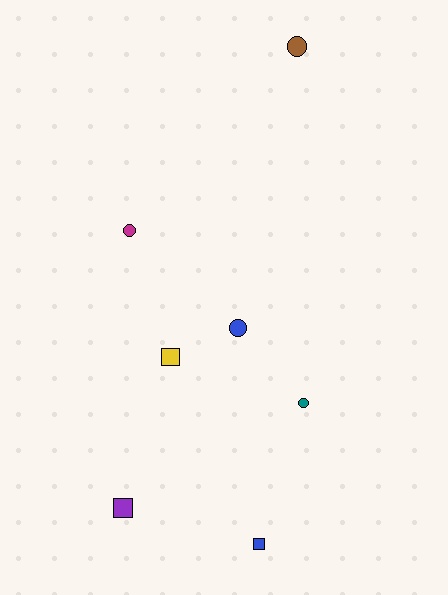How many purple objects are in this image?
There is 1 purple object.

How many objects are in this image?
There are 7 objects.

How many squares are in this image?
There are 3 squares.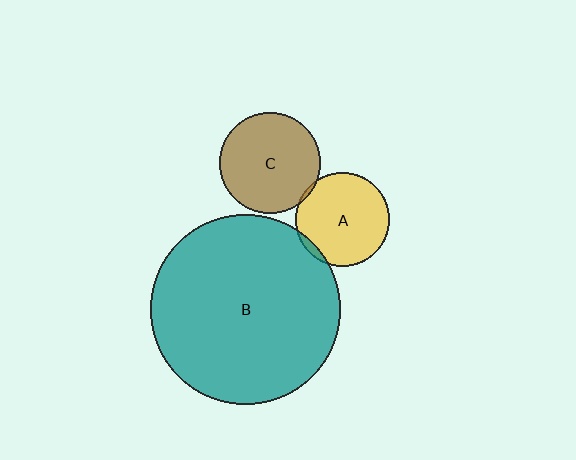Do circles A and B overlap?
Yes.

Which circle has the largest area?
Circle B (teal).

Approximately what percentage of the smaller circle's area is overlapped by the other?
Approximately 5%.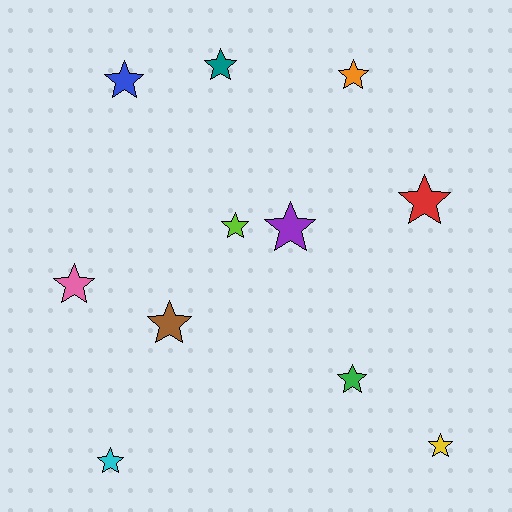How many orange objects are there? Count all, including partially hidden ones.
There is 1 orange object.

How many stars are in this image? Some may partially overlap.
There are 11 stars.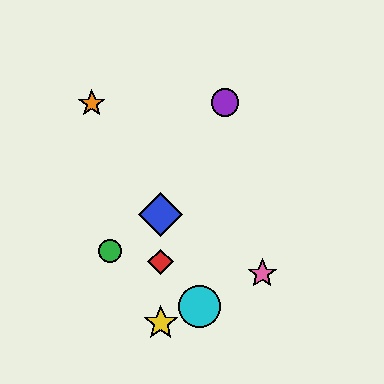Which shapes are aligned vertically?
The red diamond, the blue diamond, the yellow star are aligned vertically.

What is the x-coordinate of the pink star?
The pink star is at x≈262.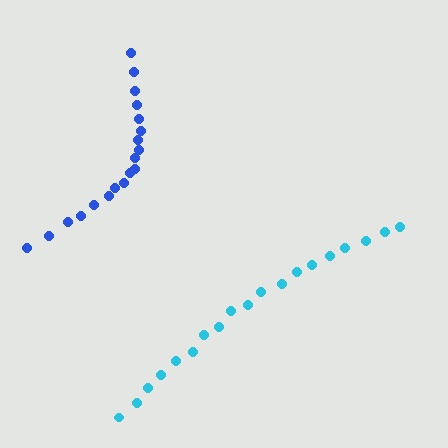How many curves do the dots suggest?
There are 2 distinct paths.